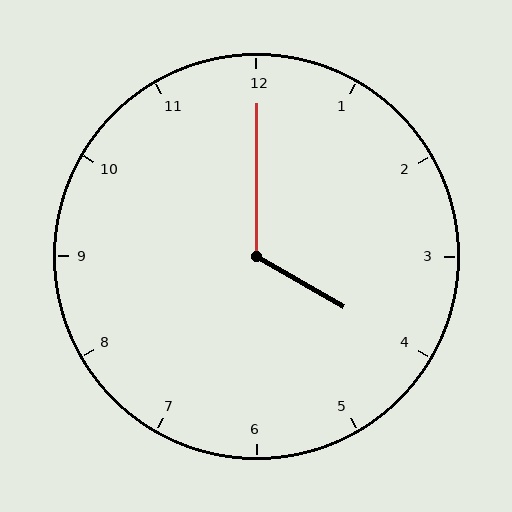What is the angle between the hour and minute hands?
Approximately 120 degrees.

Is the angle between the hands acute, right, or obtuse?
It is obtuse.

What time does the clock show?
4:00.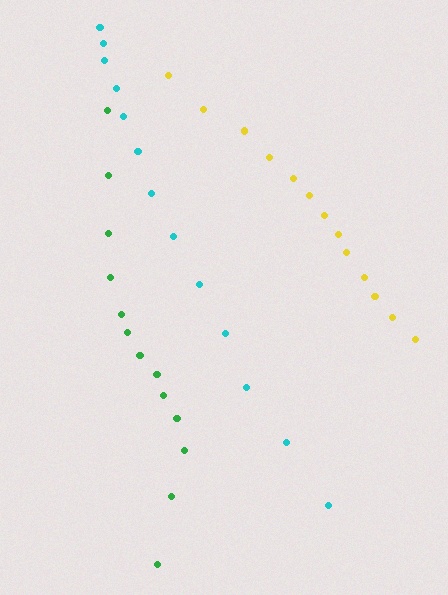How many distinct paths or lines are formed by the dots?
There are 3 distinct paths.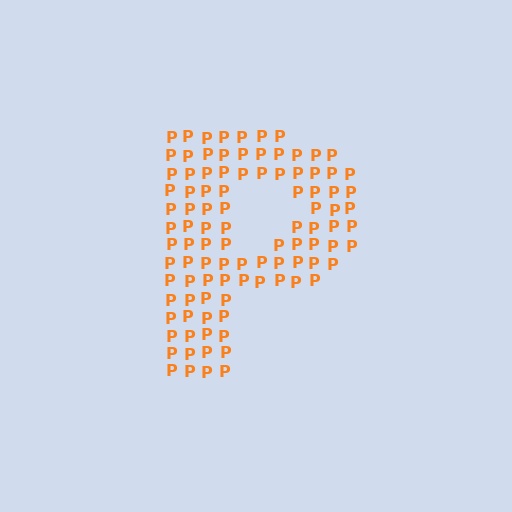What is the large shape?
The large shape is the letter P.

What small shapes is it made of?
It is made of small letter P's.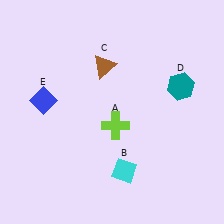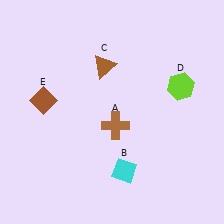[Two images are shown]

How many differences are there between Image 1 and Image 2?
There are 3 differences between the two images.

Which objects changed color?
A changed from lime to brown. D changed from teal to lime. E changed from blue to brown.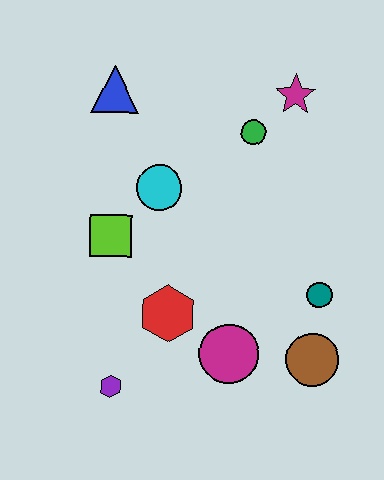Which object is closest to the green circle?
The magenta star is closest to the green circle.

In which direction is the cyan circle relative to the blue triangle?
The cyan circle is below the blue triangle.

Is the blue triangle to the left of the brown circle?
Yes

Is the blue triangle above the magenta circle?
Yes